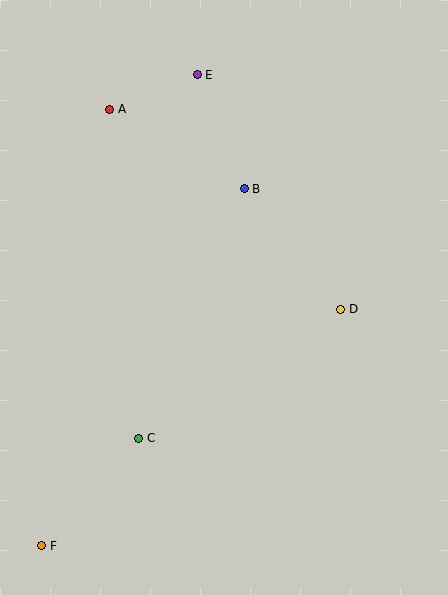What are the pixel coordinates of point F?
Point F is at (42, 546).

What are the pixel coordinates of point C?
Point C is at (139, 438).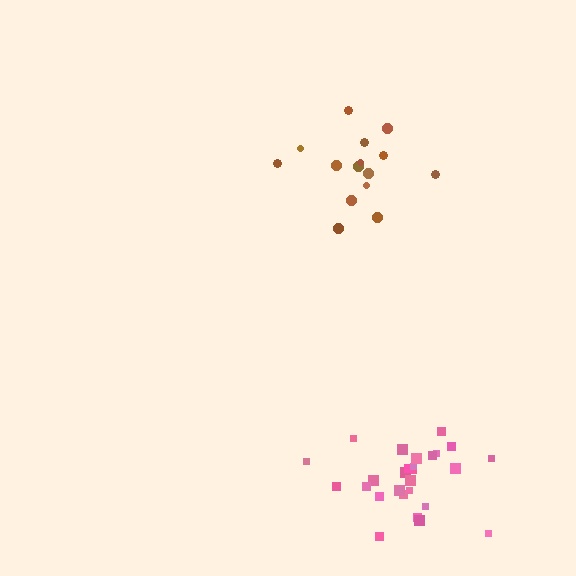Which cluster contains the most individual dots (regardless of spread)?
Pink (27).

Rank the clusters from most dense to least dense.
pink, brown.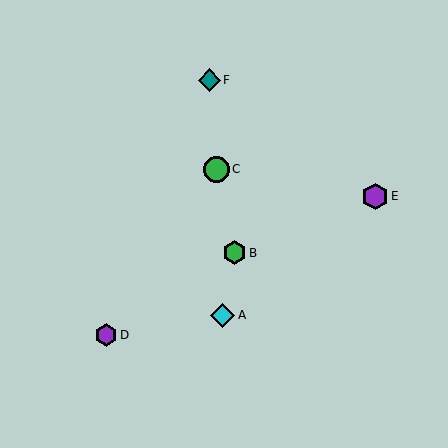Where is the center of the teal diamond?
The center of the teal diamond is at (209, 80).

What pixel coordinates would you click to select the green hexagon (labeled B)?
Click at (235, 253) to select the green hexagon B.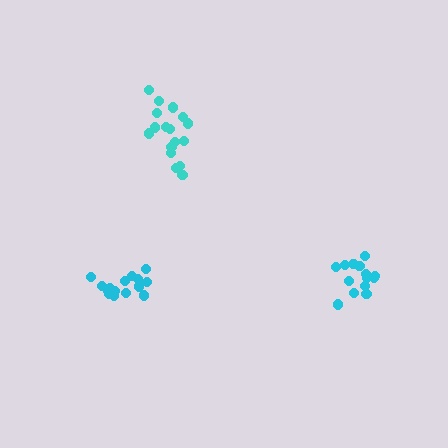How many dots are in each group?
Group 1: 16 dots, Group 2: 14 dots, Group 3: 17 dots (47 total).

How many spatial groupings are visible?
There are 3 spatial groupings.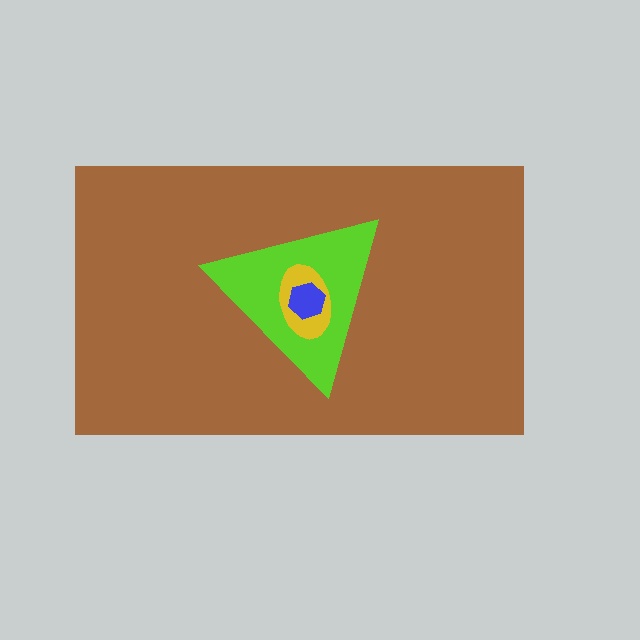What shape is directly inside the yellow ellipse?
The blue hexagon.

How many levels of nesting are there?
4.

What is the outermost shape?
The brown rectangle.